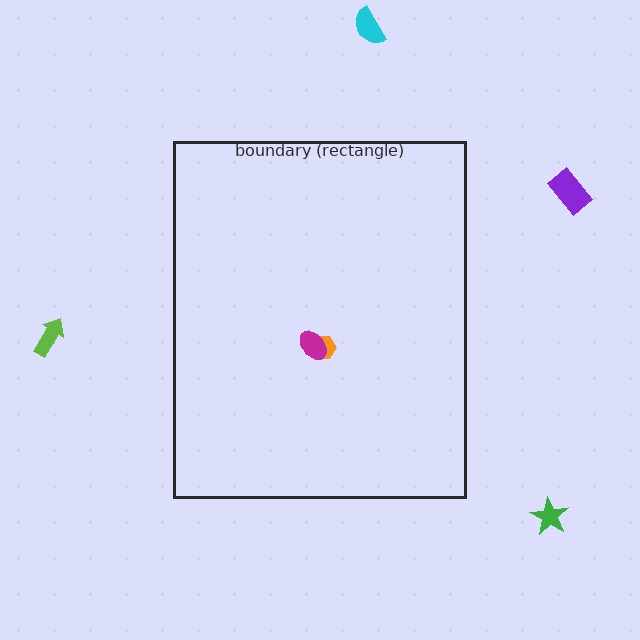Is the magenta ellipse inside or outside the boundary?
Inside.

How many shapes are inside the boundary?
2 inside, 4 outside.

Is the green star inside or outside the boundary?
Outside.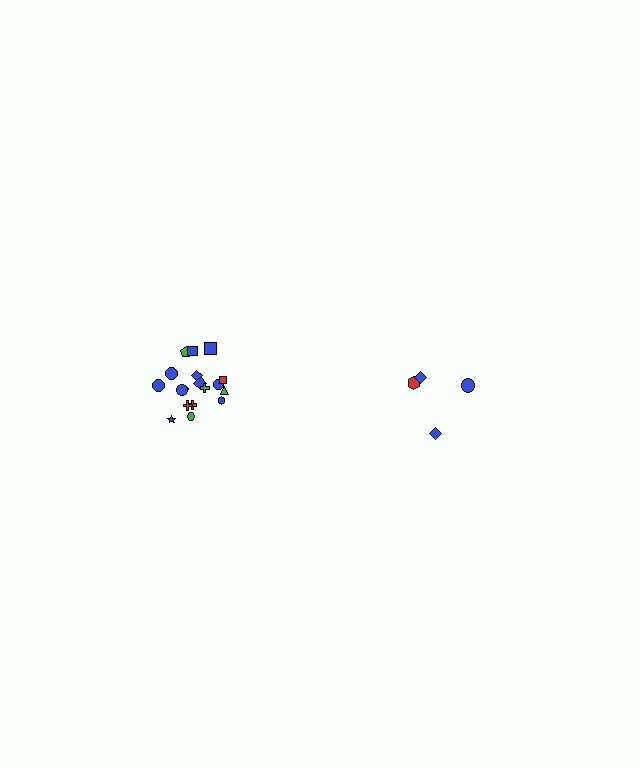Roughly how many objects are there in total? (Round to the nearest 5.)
Roughly 20 objects in total.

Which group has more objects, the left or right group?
The left group.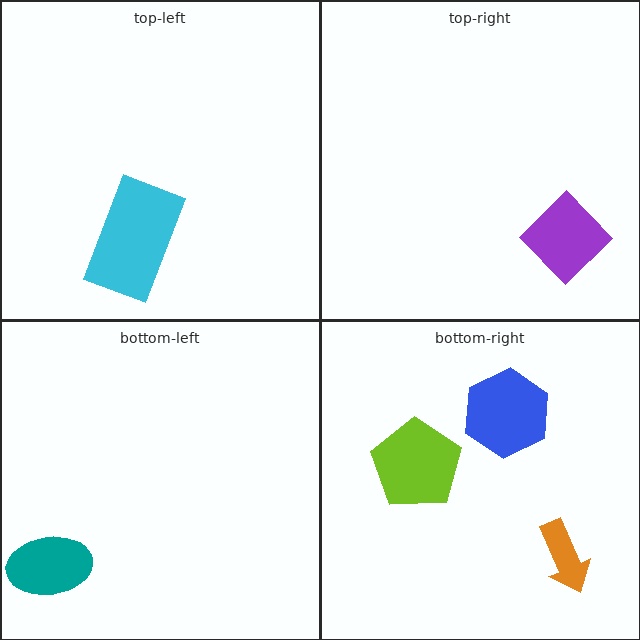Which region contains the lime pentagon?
The bottom-right region.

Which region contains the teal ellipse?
The bottom-left region.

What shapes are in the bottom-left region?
The teal ellipse.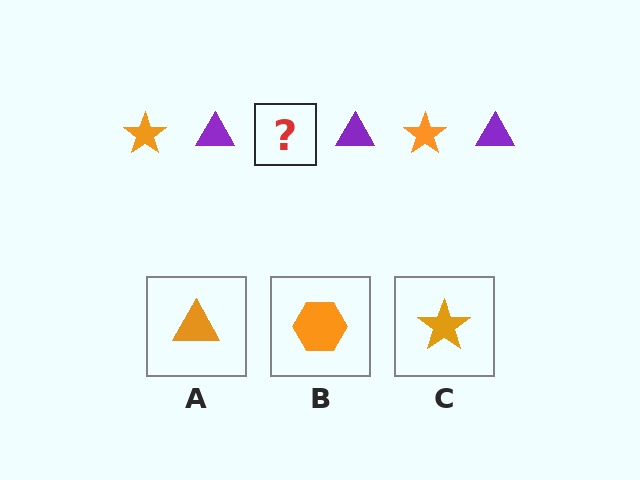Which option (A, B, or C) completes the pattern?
C.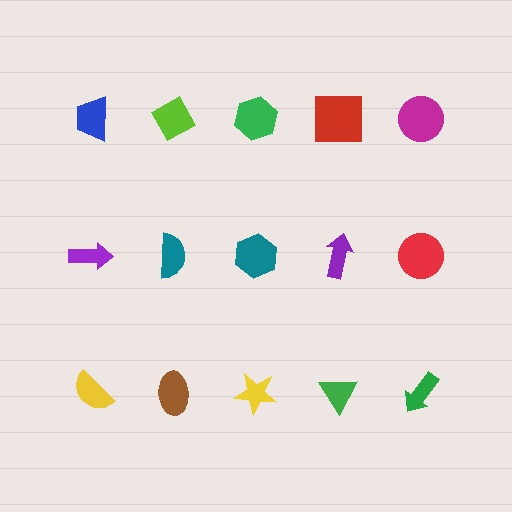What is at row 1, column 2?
A lime diamond.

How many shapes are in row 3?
5 shapes.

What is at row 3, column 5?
A green arrow.